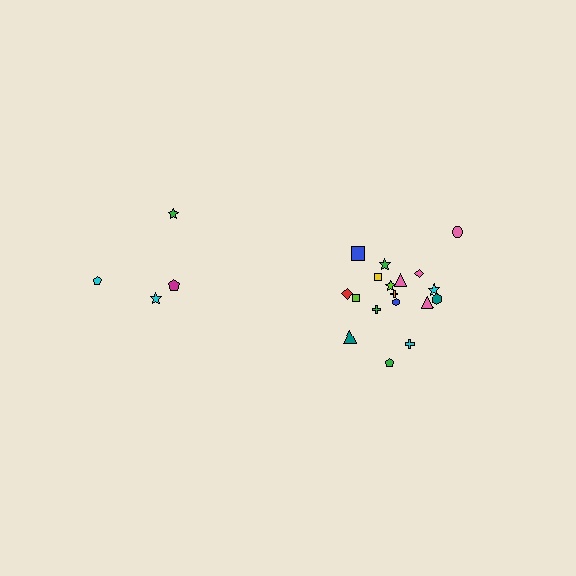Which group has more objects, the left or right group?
The right group.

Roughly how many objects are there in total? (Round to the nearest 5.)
Roughly 20 objects in total.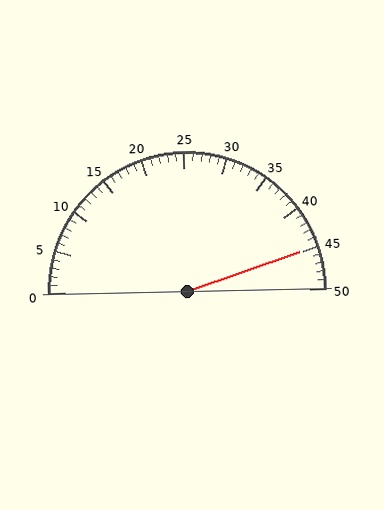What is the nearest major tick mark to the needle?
The nearest major tick mark is 45.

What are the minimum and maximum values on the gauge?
The gauge ranges from 0 to 50.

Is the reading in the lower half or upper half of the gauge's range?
The reading is in the upper half of the range (0 to 50).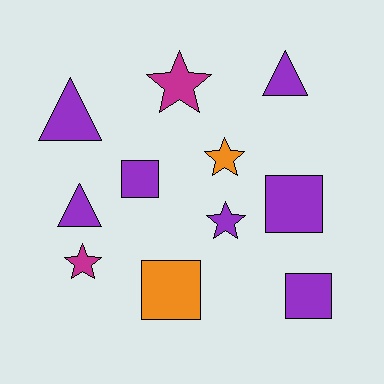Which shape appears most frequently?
Star, with 4 objects.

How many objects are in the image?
There are 11 objects.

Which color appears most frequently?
Purple, with 7 objects.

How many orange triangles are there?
There are no orange triangles.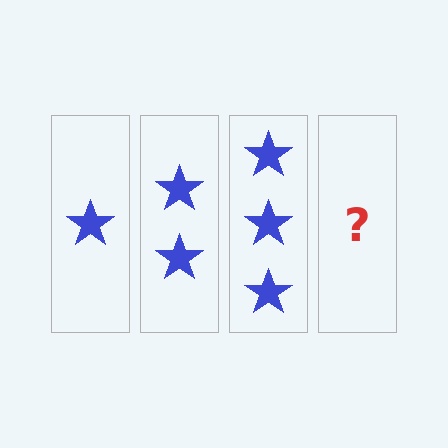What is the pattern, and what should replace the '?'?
The pattern is that each step adds one more star. The '?' should be 4 stars.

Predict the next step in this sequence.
The next step is 4 stars.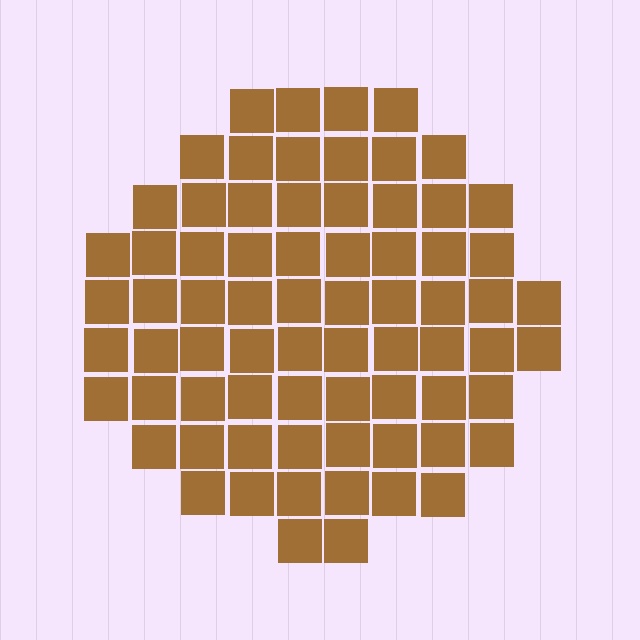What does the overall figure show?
The overall figure shows a circle.